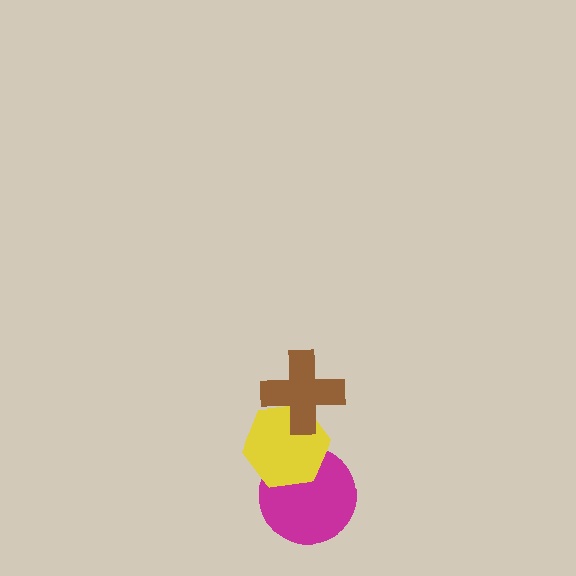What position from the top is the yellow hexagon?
The yellow hexagon is 2nd from the top.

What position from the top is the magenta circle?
The magenta circle is 3rd from the top.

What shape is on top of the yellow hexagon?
The brown cross is on top of the yellow hexagon.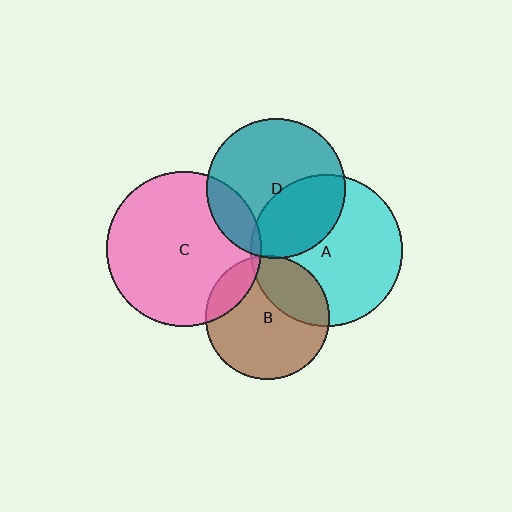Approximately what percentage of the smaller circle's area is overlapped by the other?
Approximately 5%.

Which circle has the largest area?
Circle C (pink).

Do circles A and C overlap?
Yes.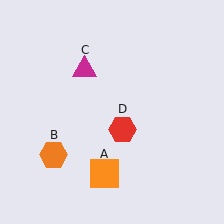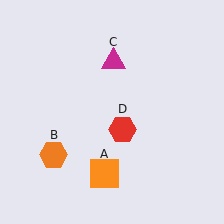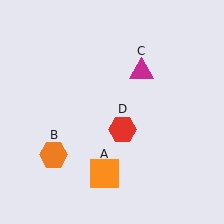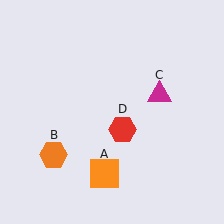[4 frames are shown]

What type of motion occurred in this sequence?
The magenta triangle (object C) rotated clockwise around the center of the scene.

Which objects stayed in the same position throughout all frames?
Orange square (object A) and orange hexagon (object B) and red hexagon (object D) remained stationary.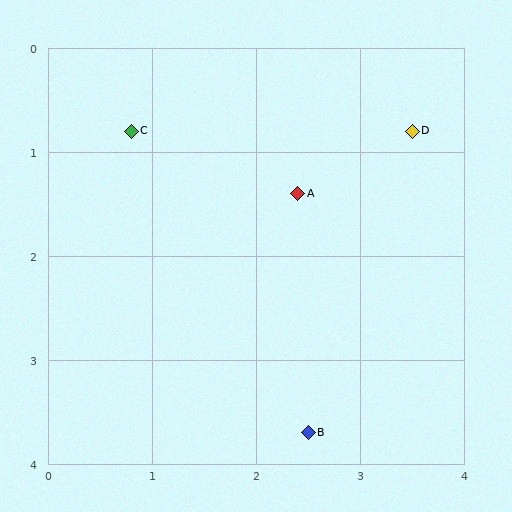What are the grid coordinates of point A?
Point A is at approximately (2.4, 1.4).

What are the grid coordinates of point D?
Point D is at approximately (3.5, 0.8).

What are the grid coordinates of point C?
Point C is at approximately (0.8, 0.8).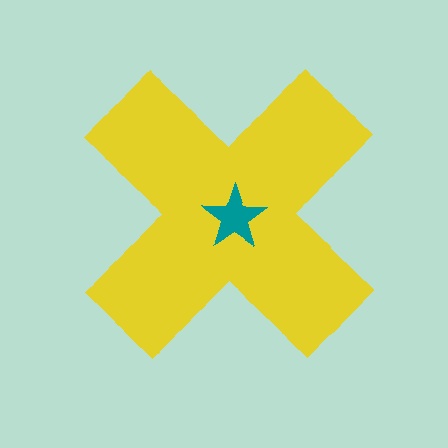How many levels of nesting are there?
2.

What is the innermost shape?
The teal star.